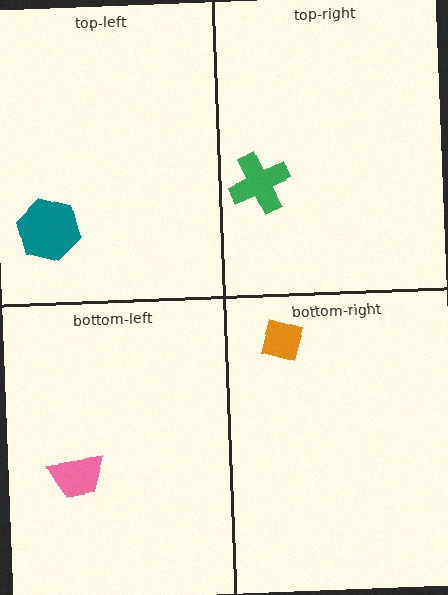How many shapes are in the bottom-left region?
1.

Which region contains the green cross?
The top-right region.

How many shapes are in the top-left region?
1.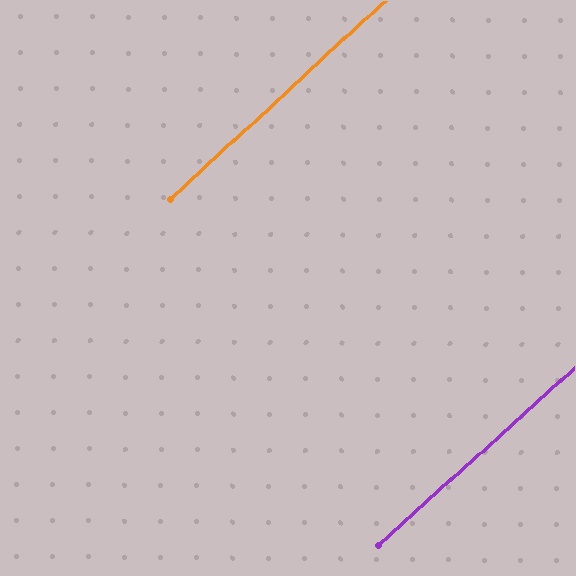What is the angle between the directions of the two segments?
Approximately 1 degree.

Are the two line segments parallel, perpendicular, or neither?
Parallel — their directions differ by only 0.9°.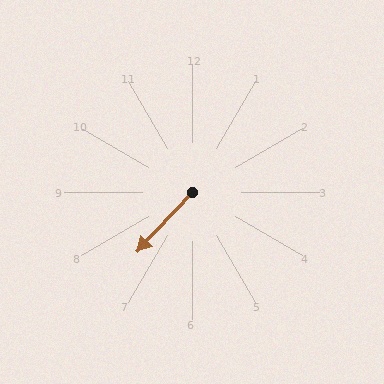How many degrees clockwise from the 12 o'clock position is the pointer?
Approximately 223 degrees.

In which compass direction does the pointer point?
Southwest.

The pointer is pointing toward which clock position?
Roughly 7 o'clock.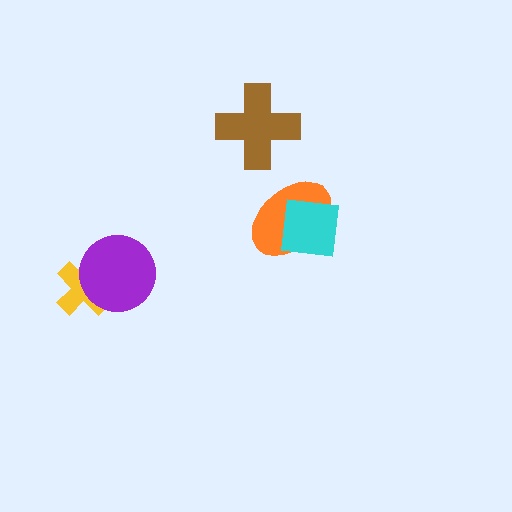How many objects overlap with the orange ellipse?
1 object overlaps with the orange ellipse.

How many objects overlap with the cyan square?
1 object overlaps with the cyan square.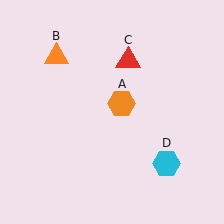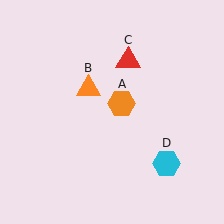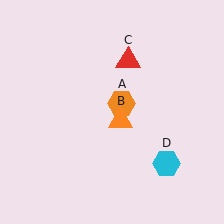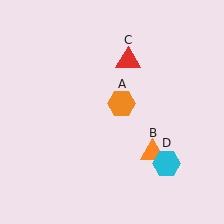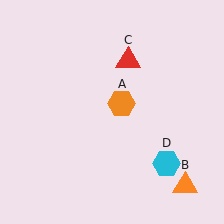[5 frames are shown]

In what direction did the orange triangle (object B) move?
The orange triangle (object B) moved down and to the right.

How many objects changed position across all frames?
1 object changed position: orange triangle (object B).